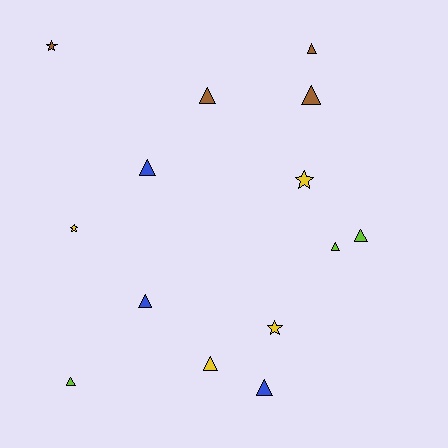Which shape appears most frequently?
Triangle, with 10 objects.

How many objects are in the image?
There are 14 objects.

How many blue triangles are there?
There are 3 blue triangles.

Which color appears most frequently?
Yellow, with 4 objects.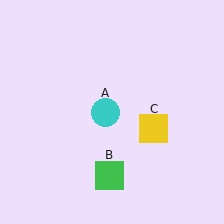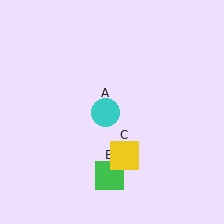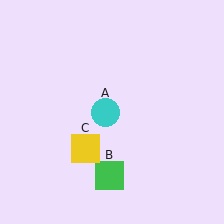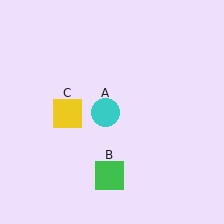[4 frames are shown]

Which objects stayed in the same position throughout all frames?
Cyan circle (object A) and green square (object B) remained stationary.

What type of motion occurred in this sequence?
The yellow square (object C) rotated clockwise around the center of the scene.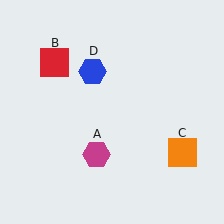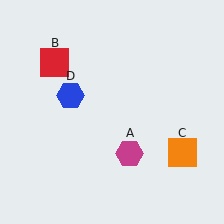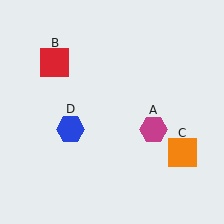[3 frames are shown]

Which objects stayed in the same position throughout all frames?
Red square (object B) and orange square (object C) remained stationary.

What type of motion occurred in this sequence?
The magenta hexagon (object A), blue hexagon (object D) rotated counterclockwise around the center of the scene.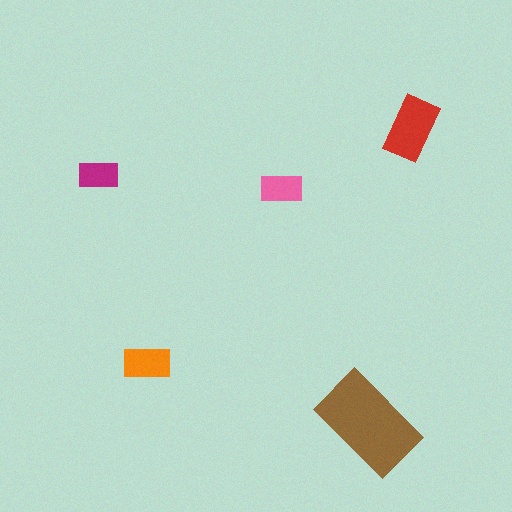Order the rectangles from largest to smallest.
the brown one, the red one, the orange one, the pink one, the magenta one.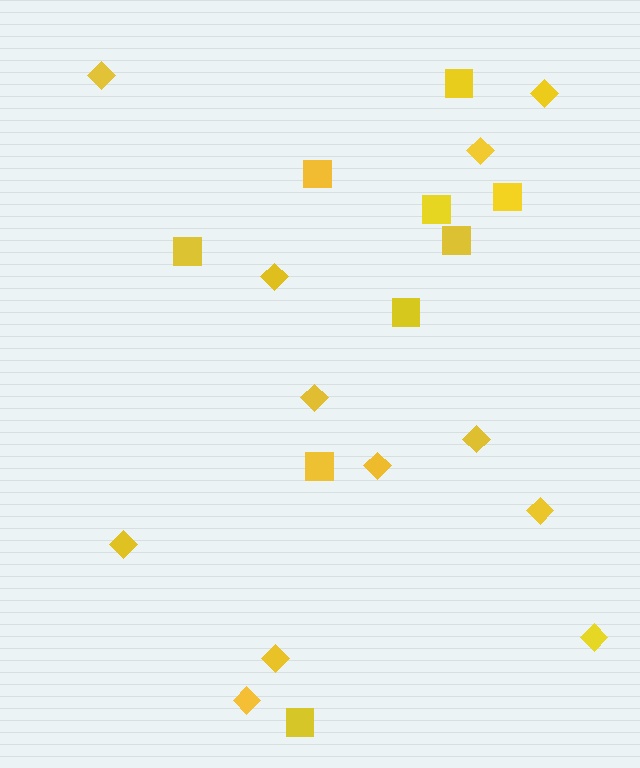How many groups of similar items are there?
There are 2 groups: one group of squares (9) and one group of diamonds (12).